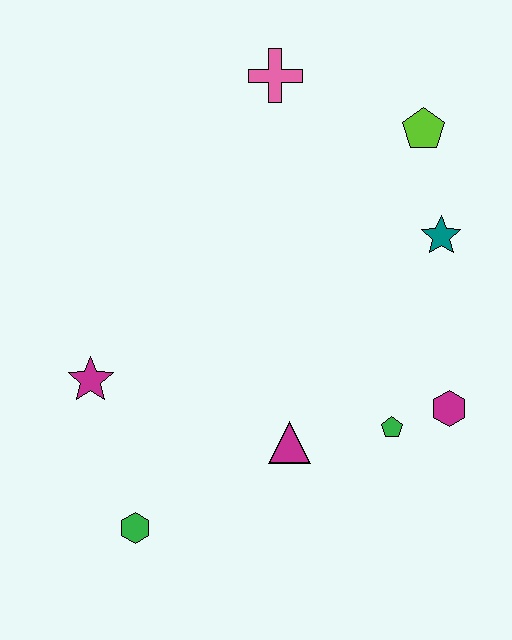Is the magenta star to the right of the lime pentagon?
No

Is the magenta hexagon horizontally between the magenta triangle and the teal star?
No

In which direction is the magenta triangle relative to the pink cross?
The magenta triangle is below the pink cross.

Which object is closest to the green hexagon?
The magenta star is closest to the green hexagon.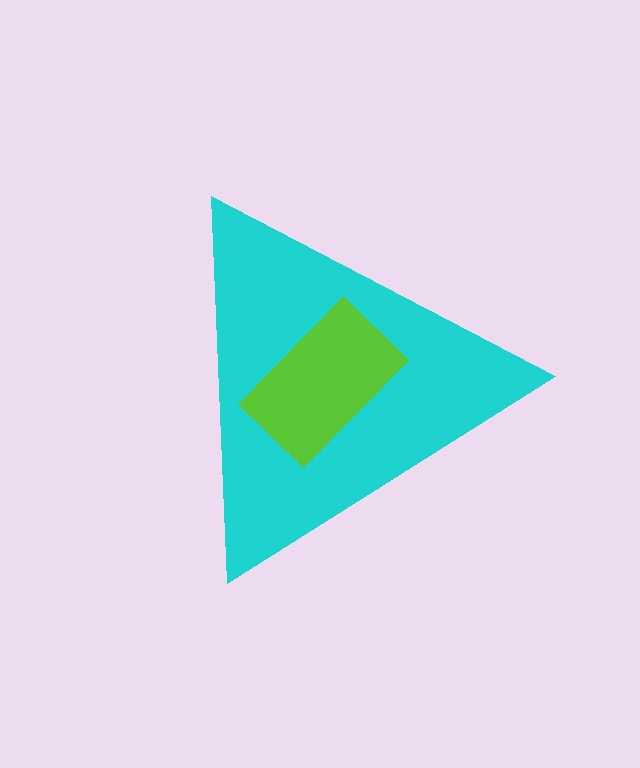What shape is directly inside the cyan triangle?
The lime rectangle.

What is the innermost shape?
The lime rectangle.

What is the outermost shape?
The cyan triangle.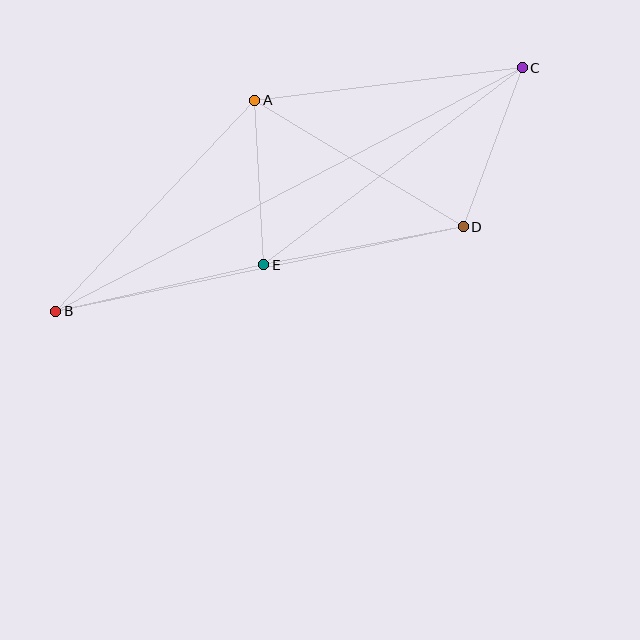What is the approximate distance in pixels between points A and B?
The distance between A and B is approximately 290 pixels.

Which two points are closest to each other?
Points A and E are closest to each other.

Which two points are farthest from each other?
Points B and C are farthest from each other.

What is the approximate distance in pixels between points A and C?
The distance between A and C is approximately 269 pixels.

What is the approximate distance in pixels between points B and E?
The distance between B and E is approximately 213 pixels.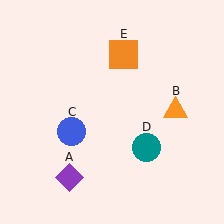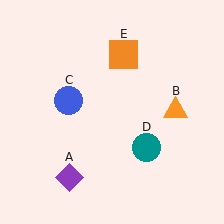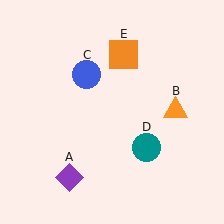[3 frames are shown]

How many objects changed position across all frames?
1 object changed position: blue circle (object C).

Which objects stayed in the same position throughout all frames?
Purple diamond (object A) and orange triangle (object B) and teal circle (object D) and orange square (object E) remained stationary.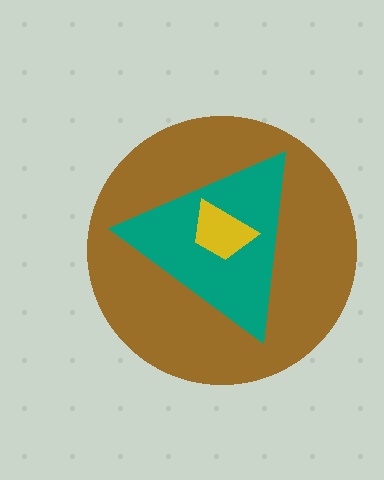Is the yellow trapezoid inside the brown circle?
Yes.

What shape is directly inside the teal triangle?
The yellow trapezoid.